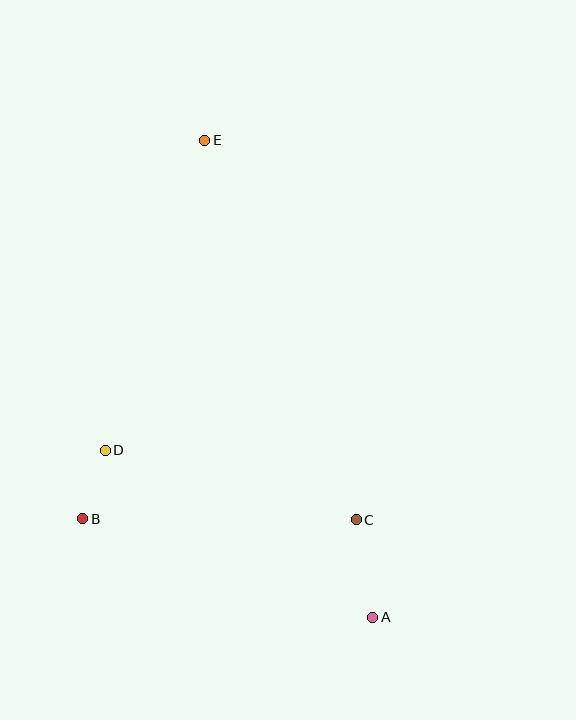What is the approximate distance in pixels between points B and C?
The distance between B and C is approximately 273 pixels.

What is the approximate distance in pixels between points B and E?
The distance between B and E is approximately 398 pixels.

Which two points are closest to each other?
Points B and D are closest to each other.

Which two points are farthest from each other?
Points A and E are farthest from each other.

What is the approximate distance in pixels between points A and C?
The distance between A and C is approximately 99 pixels.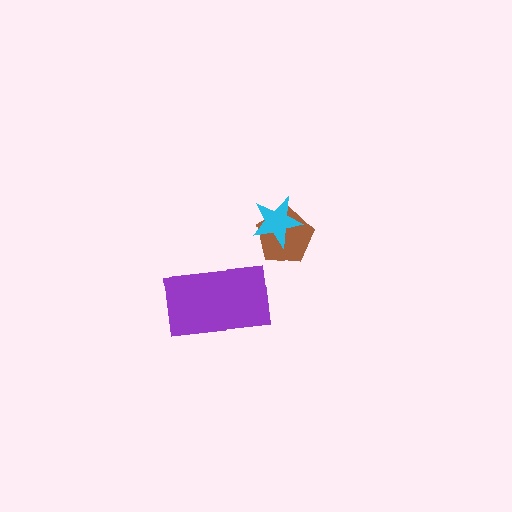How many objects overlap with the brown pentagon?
1 object overlaps with the brown pentagon.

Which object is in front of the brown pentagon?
The cyan star is in front of the brown pentagon.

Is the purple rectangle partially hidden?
No, no other shape covers it.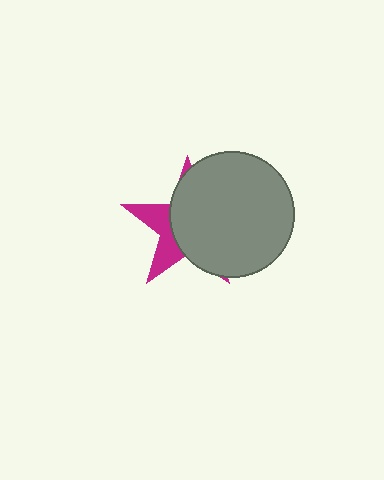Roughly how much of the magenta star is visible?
A small part of it is visible (roughly 33%).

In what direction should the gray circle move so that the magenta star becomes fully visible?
The gray circle should move right. That is the shortest direction to clear the overlap and leave the magenta star fully visible.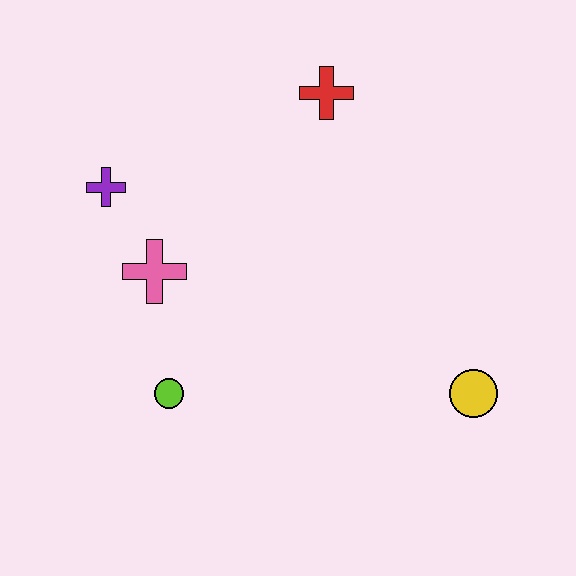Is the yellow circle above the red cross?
No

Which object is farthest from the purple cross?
The yellow circle is farthest from the purple cross.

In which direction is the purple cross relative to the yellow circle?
The purple cross is to the left of the yellow circle.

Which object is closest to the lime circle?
The pink cross is closest to the lime circle.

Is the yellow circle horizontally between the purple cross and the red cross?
No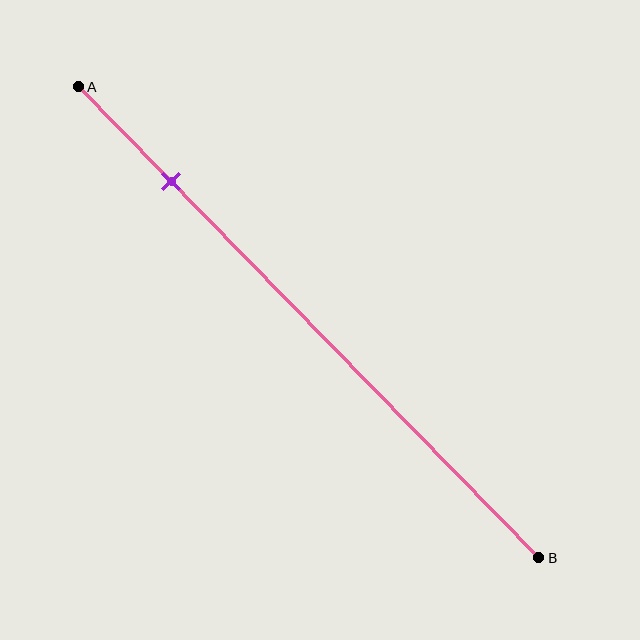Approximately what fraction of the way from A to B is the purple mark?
The purple mark is approximately 20% of the way from A to B.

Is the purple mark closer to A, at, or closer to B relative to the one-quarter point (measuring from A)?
The purple mark is closer to point A than the one-quarter point of segment AB.